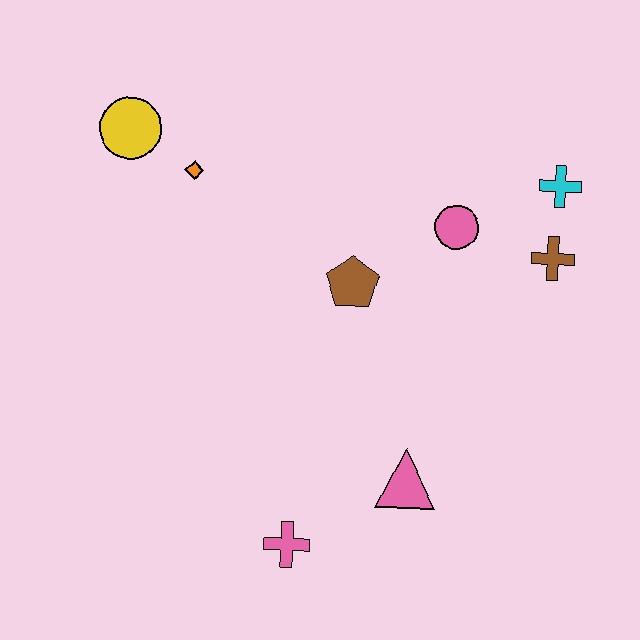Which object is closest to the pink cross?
The pink triangle is closest to the pink cross.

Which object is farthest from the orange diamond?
The pink cross is farthest from the orange diamond.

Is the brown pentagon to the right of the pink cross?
Yes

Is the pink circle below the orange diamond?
Yes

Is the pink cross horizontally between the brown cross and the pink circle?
No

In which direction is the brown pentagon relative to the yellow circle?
The brown pentagon is to the right of the yellow circle.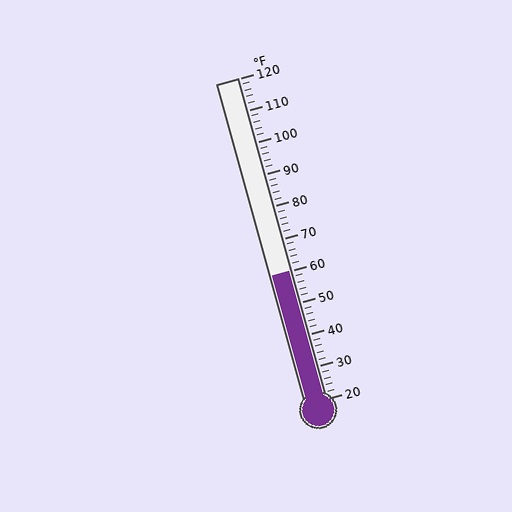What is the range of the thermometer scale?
The thermometer scale ranges from 20°F to 120°F.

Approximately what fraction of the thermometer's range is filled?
The thermometer is filled to approximately 40% of its range.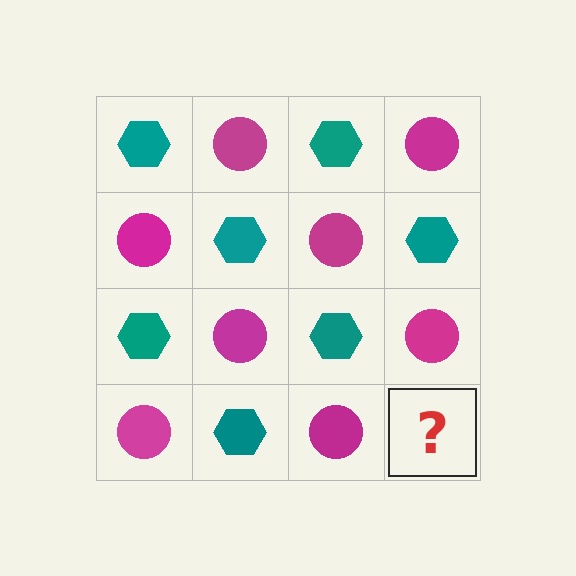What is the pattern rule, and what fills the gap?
The rule is that it alternates teal hexagon and magenta circle in a checkerboard pattern. The gap should be filled with a teal hexagon.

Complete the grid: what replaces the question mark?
The question mark should be replaced with a teal hexagon.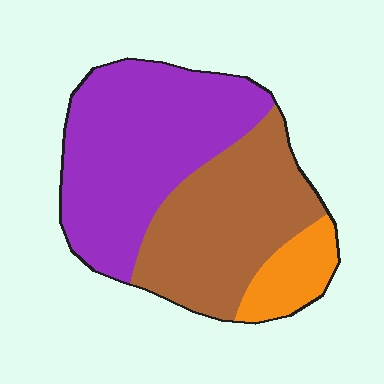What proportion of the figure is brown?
Brown covers about 40% of the figure.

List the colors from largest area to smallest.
From largest to smallest: purple, brown, orange.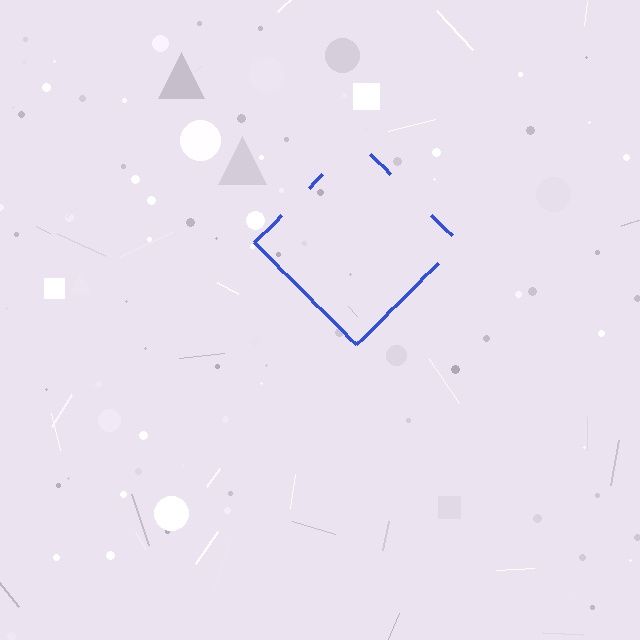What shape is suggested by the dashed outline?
The dashed outline suggests a diamond.